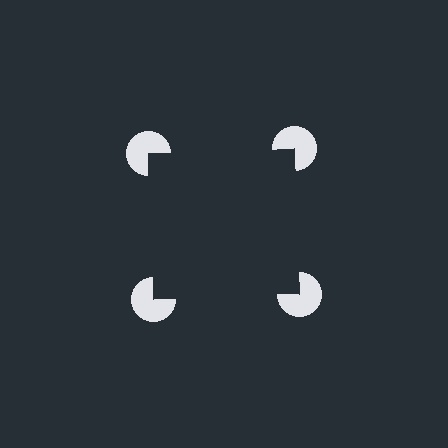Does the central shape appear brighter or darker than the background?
It typically appears slightly darker than the background, even though no actual brightness change is drawn.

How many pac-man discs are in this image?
There are 4 — one at each vertex of the illusory square.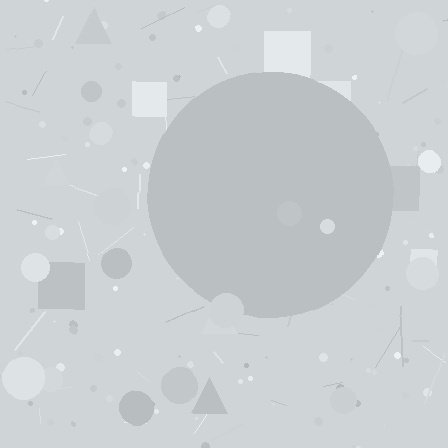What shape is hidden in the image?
A circle is hidden in the image.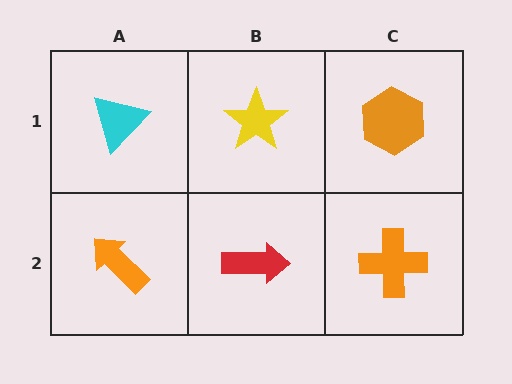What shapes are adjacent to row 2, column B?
A yellow star (row 1, column B), an orange arrow (row 2, column A), an orange cross (row 2, column C).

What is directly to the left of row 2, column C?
A red arrow.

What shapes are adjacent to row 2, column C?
An orange hexagon (row 1, column C), a red arrow (row 2, column B).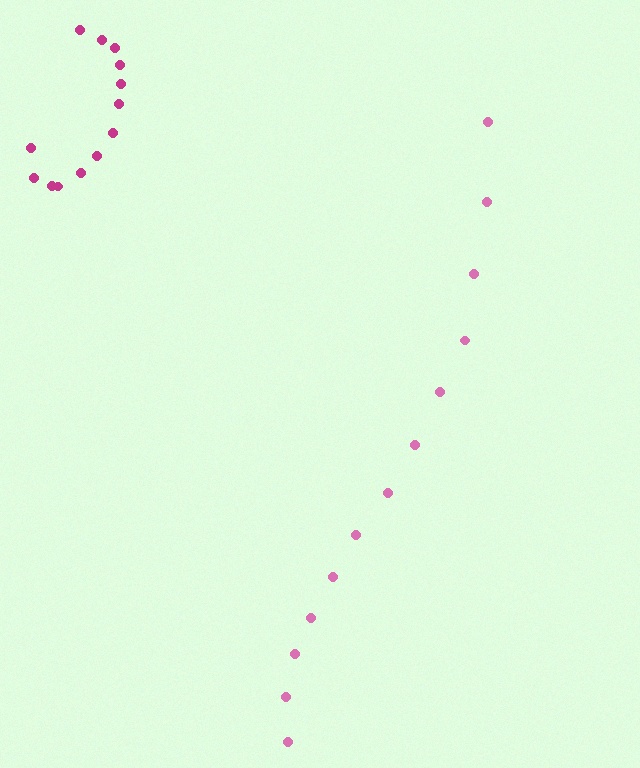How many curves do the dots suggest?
There are 2 distinct paths.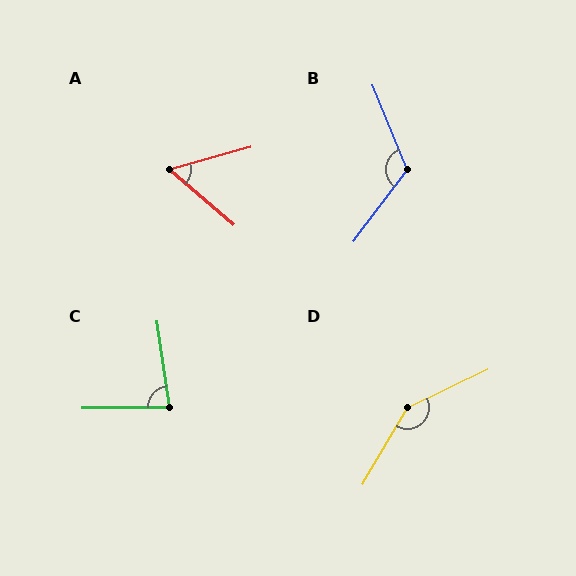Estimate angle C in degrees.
Approximately 82 degrees.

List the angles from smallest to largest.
A (56°), C (82°), B (121°), D (146°).